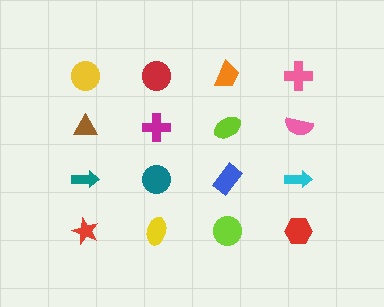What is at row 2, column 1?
A brown triangle.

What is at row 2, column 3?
A lime ellipse.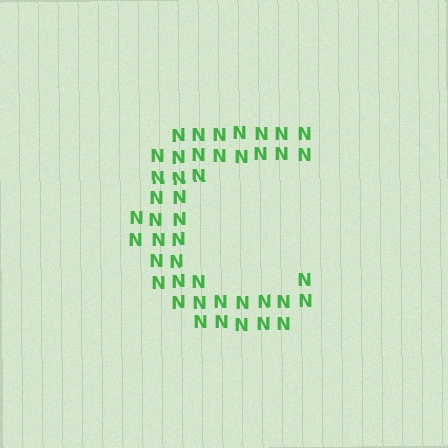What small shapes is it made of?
It is made of small letter N's.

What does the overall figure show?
The overall figure shows the letter C.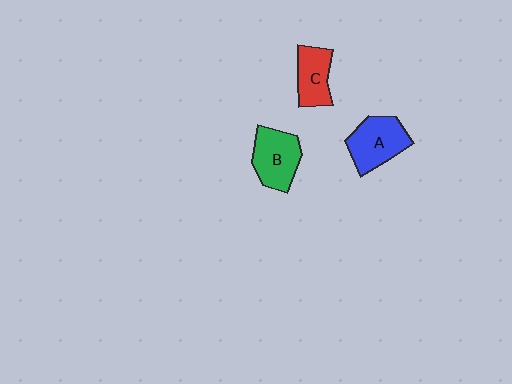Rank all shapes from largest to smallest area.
From largest to smallest: A (blue), B (green), C (red).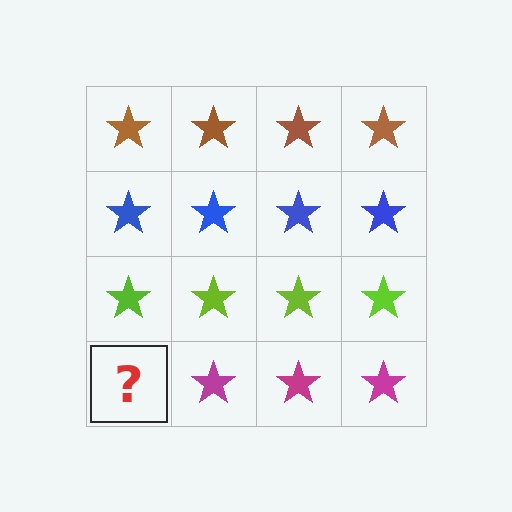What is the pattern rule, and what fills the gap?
The rule is that each row has a consistent color. The gap should be filled with a magenta star.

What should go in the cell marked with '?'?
The missing cell should contain a magenta star.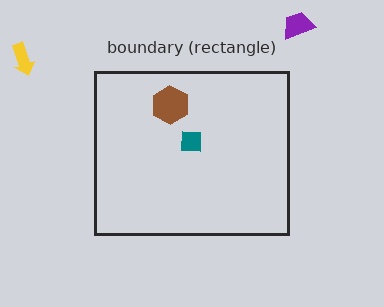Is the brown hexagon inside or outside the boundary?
Inside.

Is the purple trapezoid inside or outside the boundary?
Outside.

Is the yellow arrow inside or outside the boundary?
Outside.